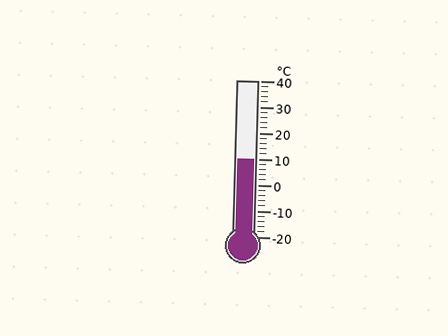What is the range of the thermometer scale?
The thermometer scale ranges from -20°C to 40°C.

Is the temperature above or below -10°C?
The temperature is above -10°C.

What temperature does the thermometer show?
The thermometer shows approximately 10°C.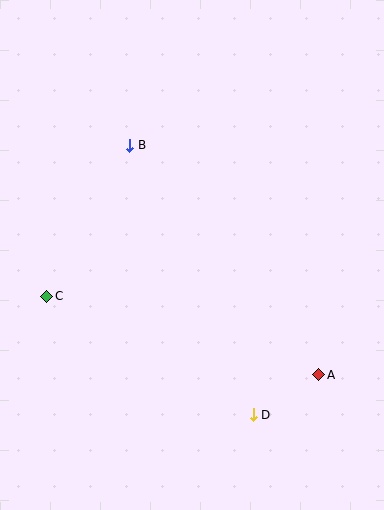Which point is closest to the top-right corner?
Point B is closest to the top-right corner.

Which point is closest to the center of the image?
Point B at (130, 145) is closest to the center.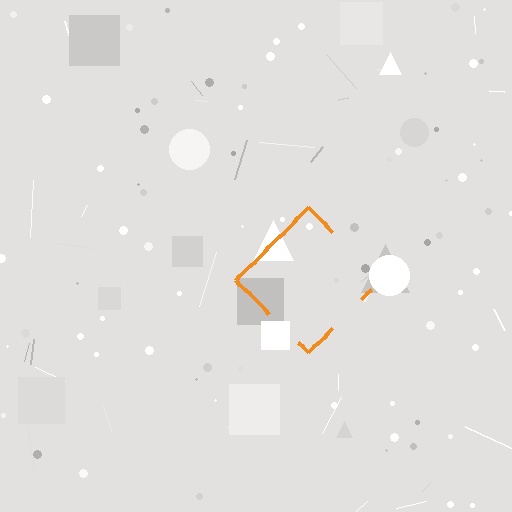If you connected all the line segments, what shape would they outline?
They would outline a diamond.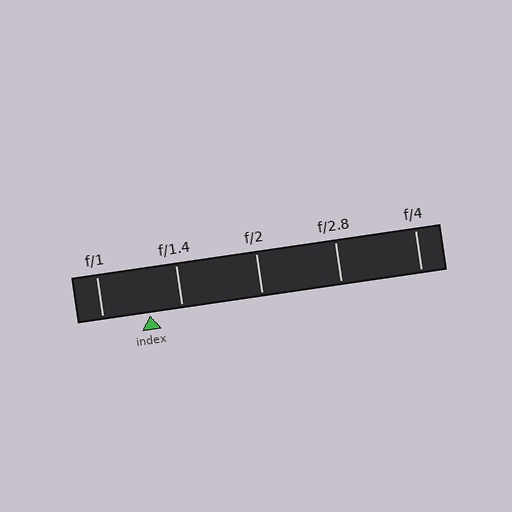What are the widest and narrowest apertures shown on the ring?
The widest aperture shown is f/1 and the narrowest is f/4.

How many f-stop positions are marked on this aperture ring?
There are 5 f-stop positions marked.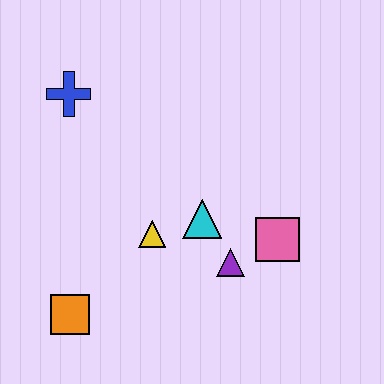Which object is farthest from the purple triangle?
The blue cross is farthest from the purple triangle.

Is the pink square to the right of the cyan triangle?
Yes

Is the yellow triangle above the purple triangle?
Yes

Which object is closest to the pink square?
The purple triangle is closest to the pink square.